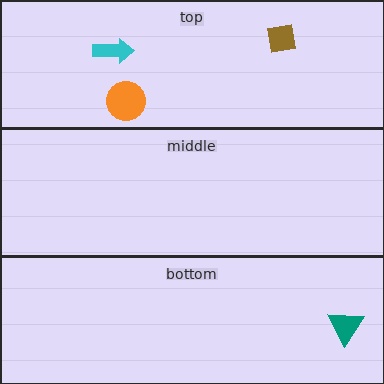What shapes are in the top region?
The cyan arrow, the orange circle, the brown square.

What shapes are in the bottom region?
The teal triangle.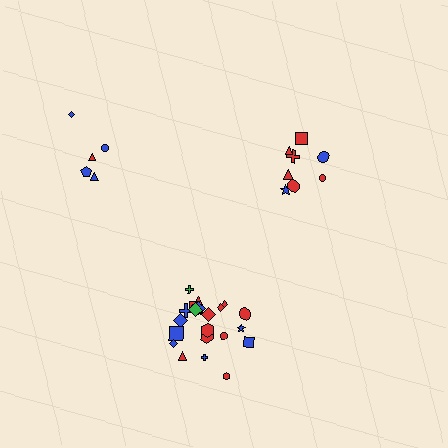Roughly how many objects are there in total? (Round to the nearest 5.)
Roughly 35 objects in total.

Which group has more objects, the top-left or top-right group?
The top-right group.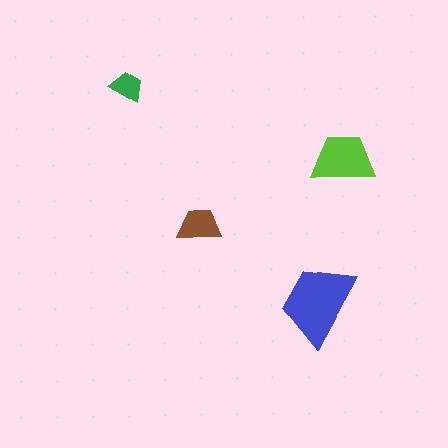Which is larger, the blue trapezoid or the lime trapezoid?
The blue one.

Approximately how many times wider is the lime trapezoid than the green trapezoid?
About 2 times wider.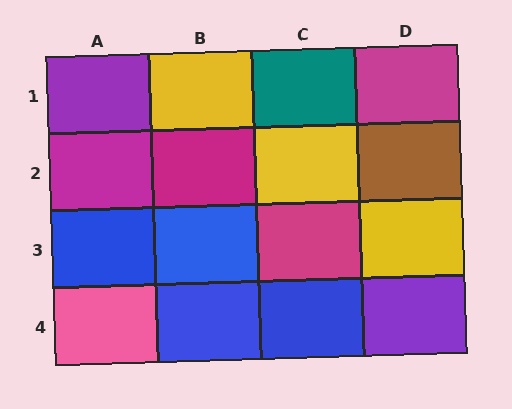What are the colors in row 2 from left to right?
Magenta, magenta, yellow, brown.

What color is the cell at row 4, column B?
Blue.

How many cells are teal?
1 cell is teal.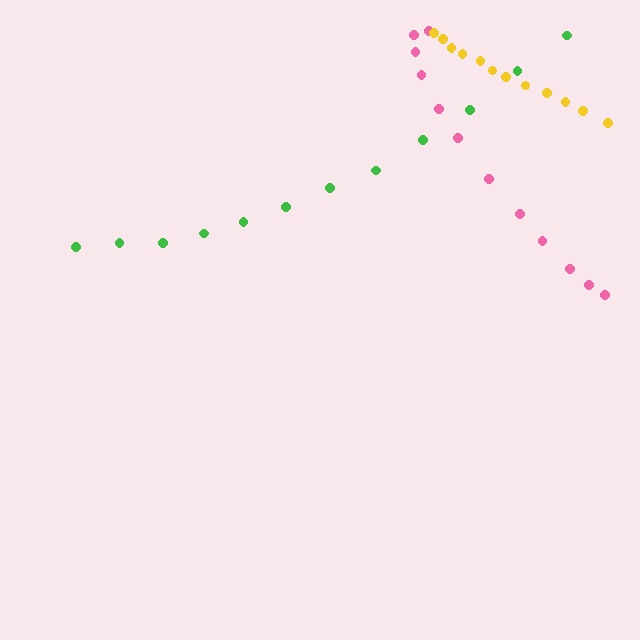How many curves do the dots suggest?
There are 3 distinct paths.